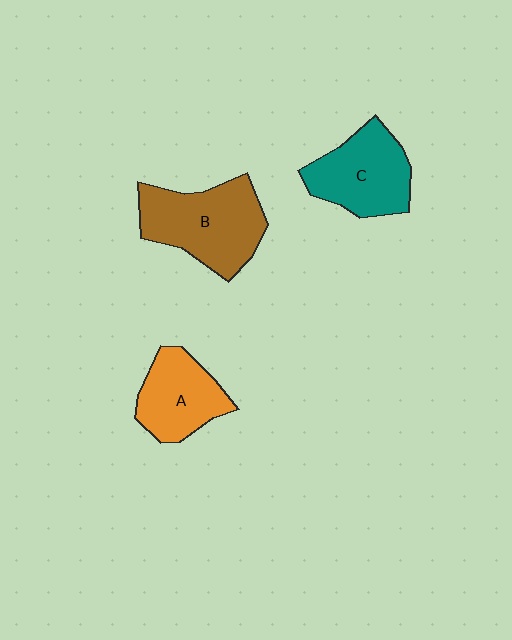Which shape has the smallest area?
Shape A (orange).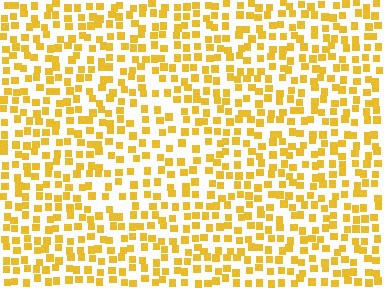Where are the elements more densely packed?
The elements are more densely packed outside the triangle boundary.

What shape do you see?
I see a triangle.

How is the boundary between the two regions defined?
The boundary is defined by a change in element density (approximately 1.4x ratio). All elements are the same color, size, and shape.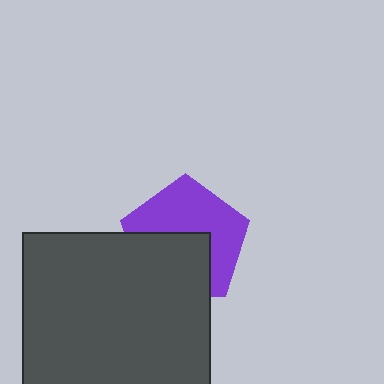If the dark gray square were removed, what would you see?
You would see the complete purple pentagon.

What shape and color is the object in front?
The object in front is a dark gray square.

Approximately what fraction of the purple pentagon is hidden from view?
Roughly 45% of the purple pentagon is hidden behind the dark gray square.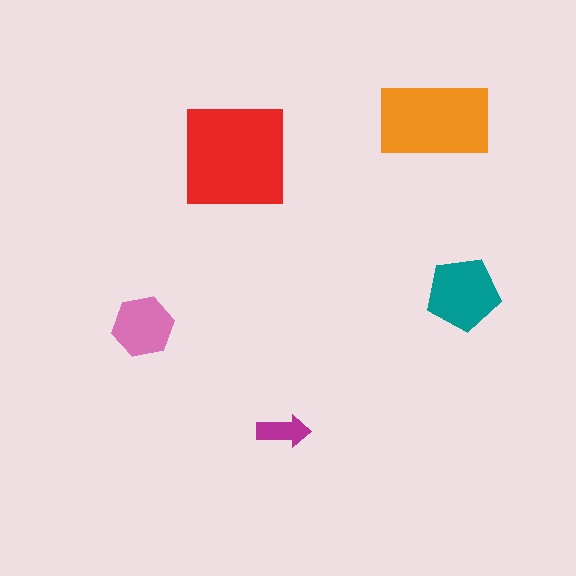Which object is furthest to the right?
The teal pentagon is rightmost.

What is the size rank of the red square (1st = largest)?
1st.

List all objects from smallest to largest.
The magenta arrow, the pink hexagon, the teal pentagon, the orange rectangle, the red square.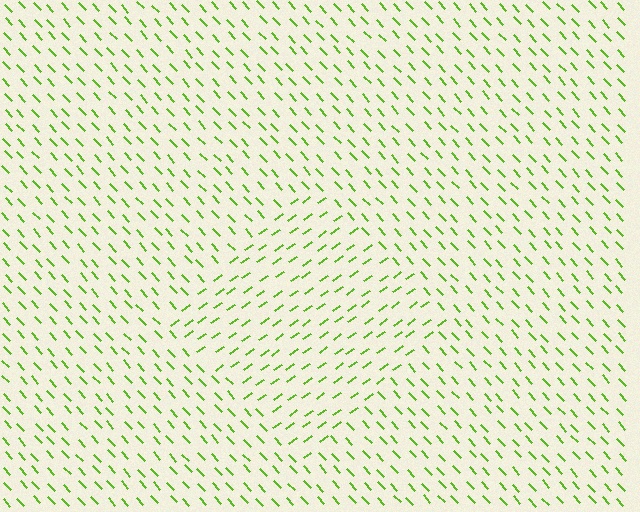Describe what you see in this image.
The image is filled with small lime line segments. A diamond region in the image has lines oriented differently from the surrounding lines, creating a visible texture boundary.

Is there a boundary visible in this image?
Yes, there is a texture boundary formed by a change in line orientation.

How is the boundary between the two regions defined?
The boundary is defined purely by a change in line orientation (approximately 82 degrees difference). All lines are the same color and thickness.